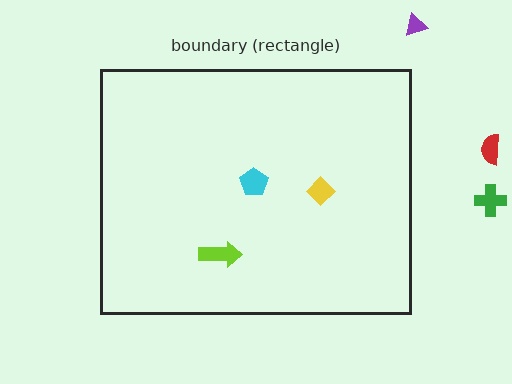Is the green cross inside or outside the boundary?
Outside.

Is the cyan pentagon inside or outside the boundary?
Inside.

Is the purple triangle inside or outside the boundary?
Outside.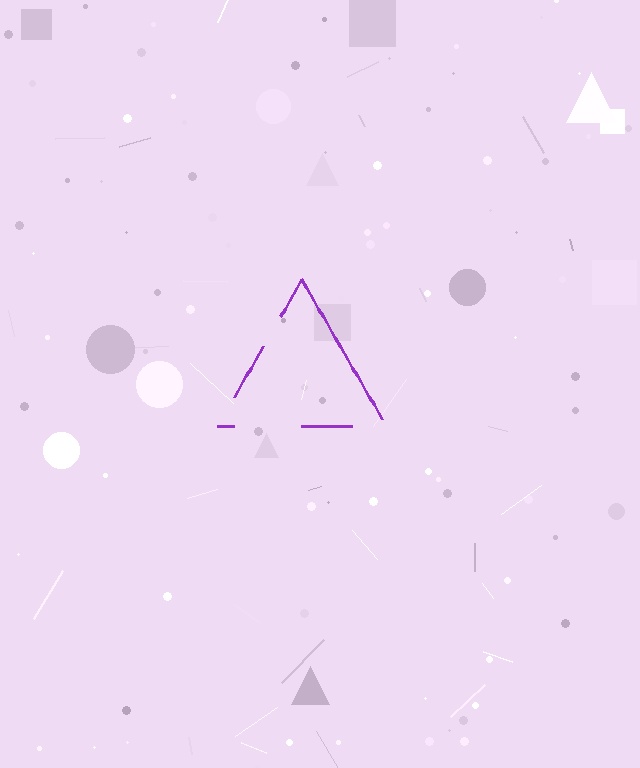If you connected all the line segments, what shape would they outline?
They would outline a triangle.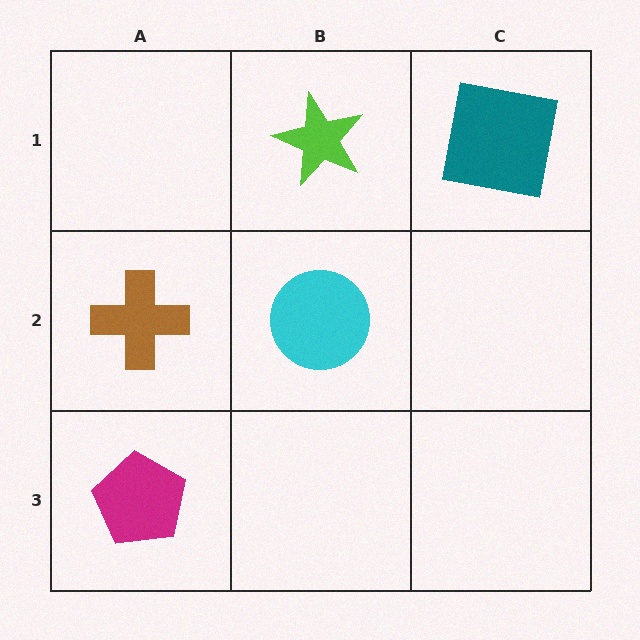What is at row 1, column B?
A lime star.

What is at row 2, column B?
A cyan circle.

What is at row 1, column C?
A teal square.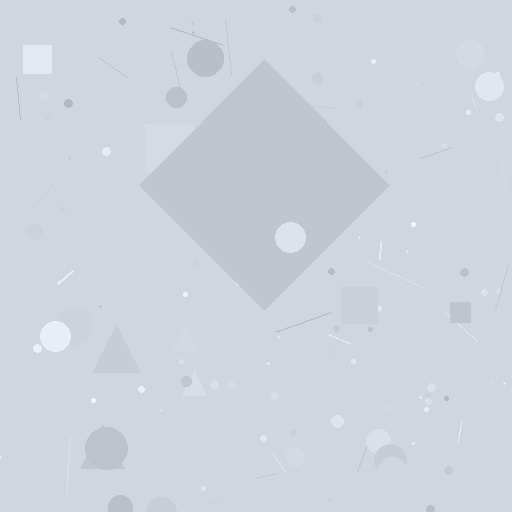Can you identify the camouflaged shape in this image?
The camouflaged shape is a diamond.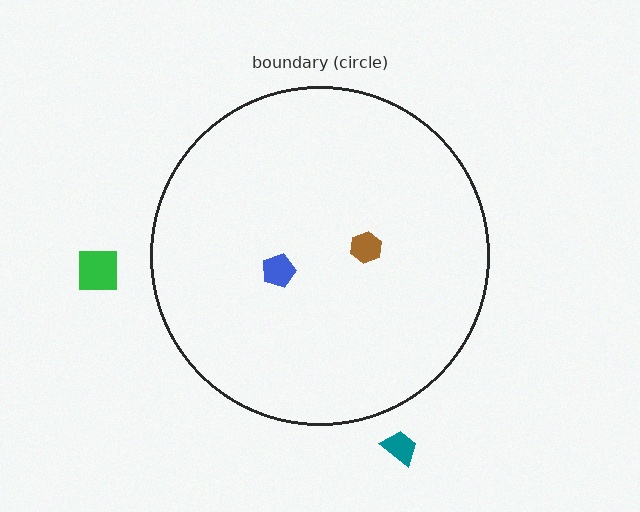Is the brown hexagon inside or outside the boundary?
Inside.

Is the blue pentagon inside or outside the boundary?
Inside.